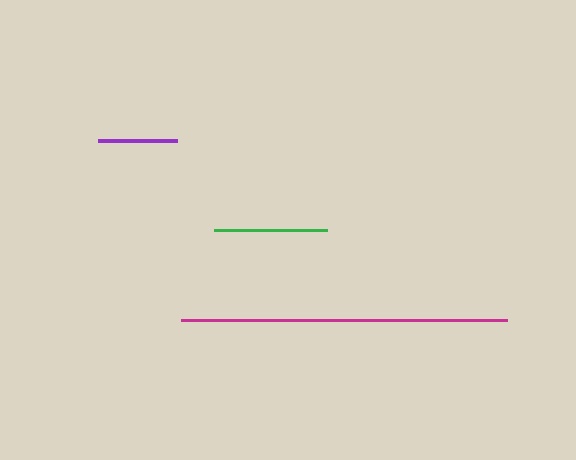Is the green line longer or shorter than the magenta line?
The magenta line is longer than the green line.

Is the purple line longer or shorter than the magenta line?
The magenta line is longer than the purple line.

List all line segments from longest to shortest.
From longest to shortest: magenta, green, purple.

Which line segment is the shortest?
The purple line is the shortest at approximately 79 pixels.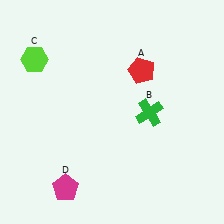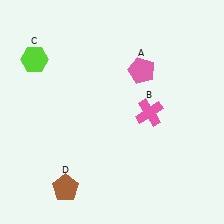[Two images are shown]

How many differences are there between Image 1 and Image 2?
There are 3 differences between the two images.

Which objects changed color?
A changed from red to pink. B changed from green to pink. D changed from magenta to brown.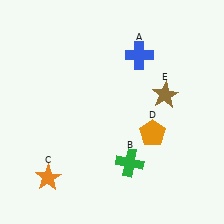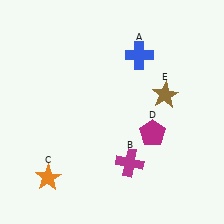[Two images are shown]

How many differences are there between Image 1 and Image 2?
There are 2 differences between the two images.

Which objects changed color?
B changed from green to magenta. D changed from orange to magenta.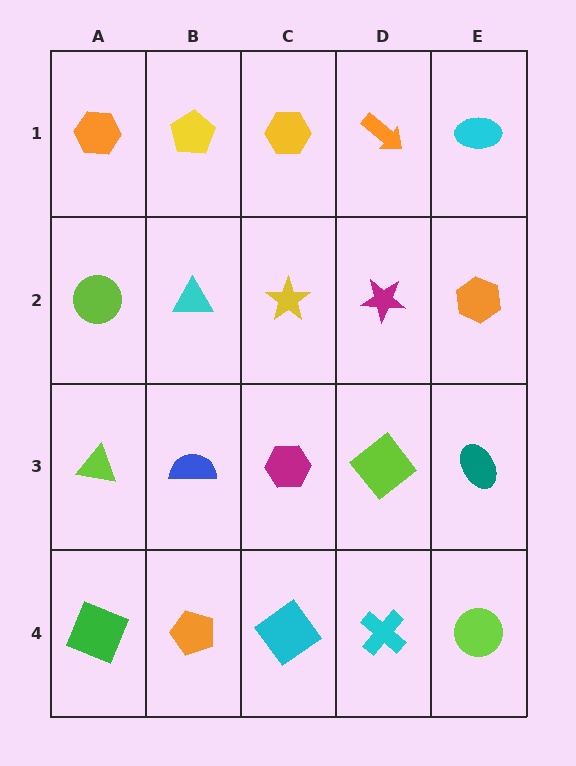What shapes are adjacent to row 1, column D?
A magenta star (row 2, column D), a yellow hexagon (row 1, column C), a cyan ellipse (row 1, column E).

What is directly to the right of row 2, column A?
A cyan triangle.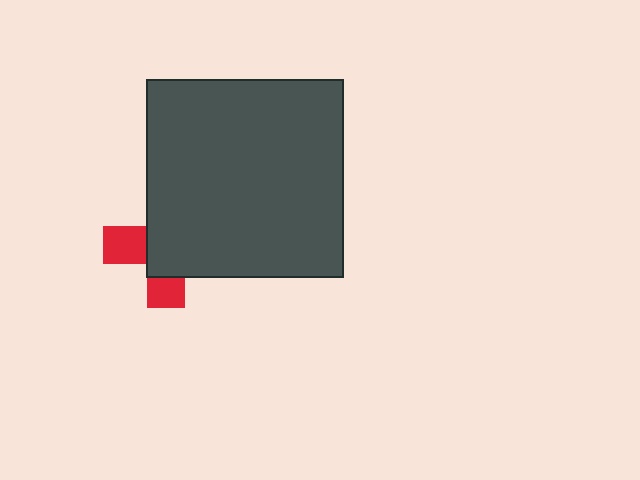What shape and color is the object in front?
The object in front is a dark gray square.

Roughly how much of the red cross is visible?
A small part of it is visible (roughly 34%).